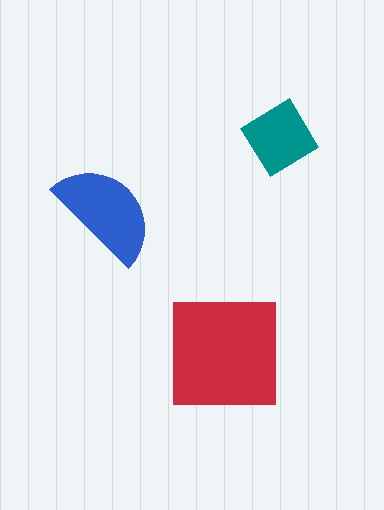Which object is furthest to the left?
The blue semicircle is leftmost.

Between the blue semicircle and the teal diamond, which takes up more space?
The blue semicircle.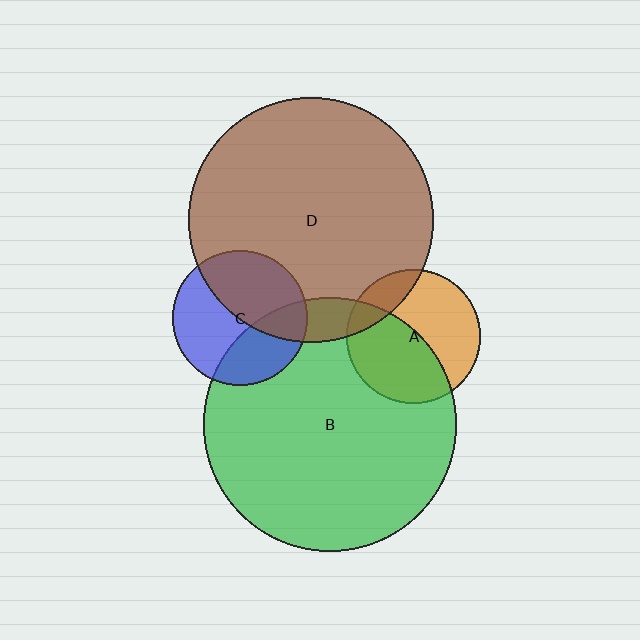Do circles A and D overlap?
Yes.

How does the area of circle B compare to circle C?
Approximately 3.5 times.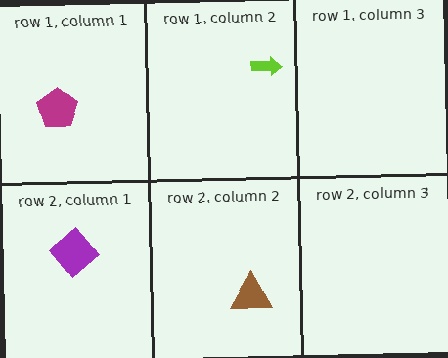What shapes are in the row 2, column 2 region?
The brown triangle.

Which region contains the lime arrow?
The row 1, column 2 region.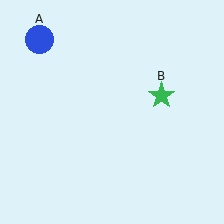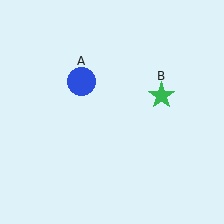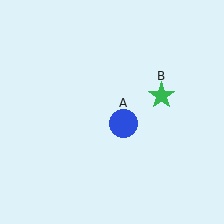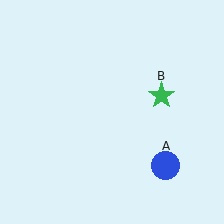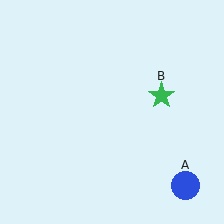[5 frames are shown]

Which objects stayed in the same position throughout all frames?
Green star (object B) remained stationary.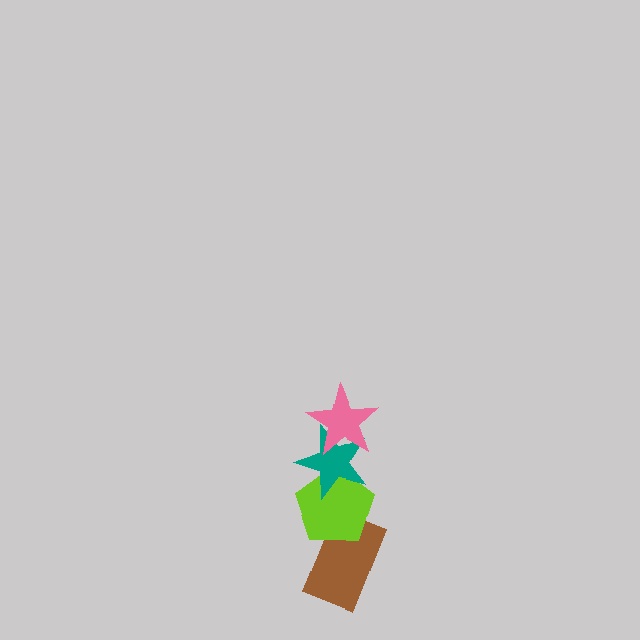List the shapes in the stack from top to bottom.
From top to bottom: the pink star, the teal star, the lime pentagon, the brown rectangle.